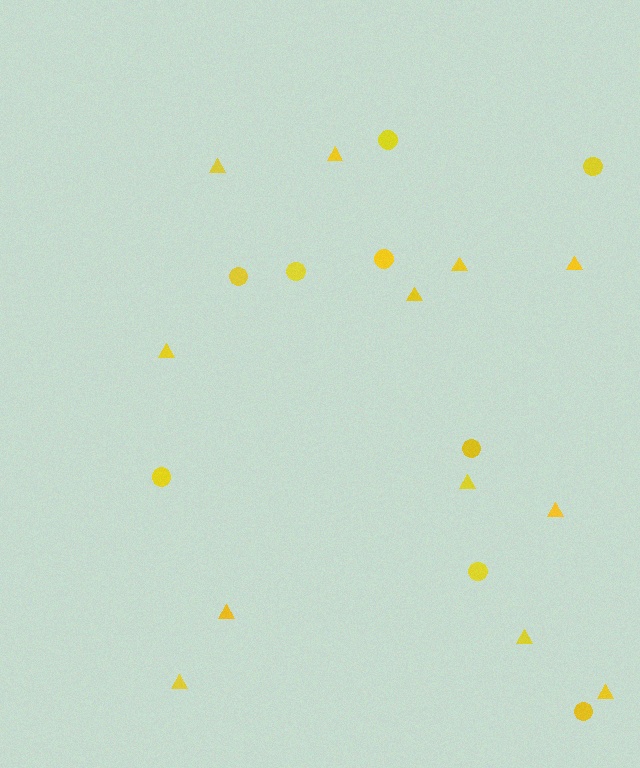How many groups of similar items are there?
There are 2 groups: one group of triangles (12) and one group of circles (9).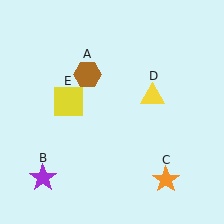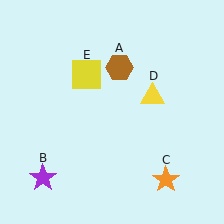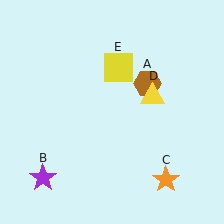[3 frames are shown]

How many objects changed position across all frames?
2 objects changed position: brown hexagon (object A), yellow square (object E).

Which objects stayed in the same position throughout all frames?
Purple star (object B) and orange star (object C) and yellow triangle (object D) remained stationary.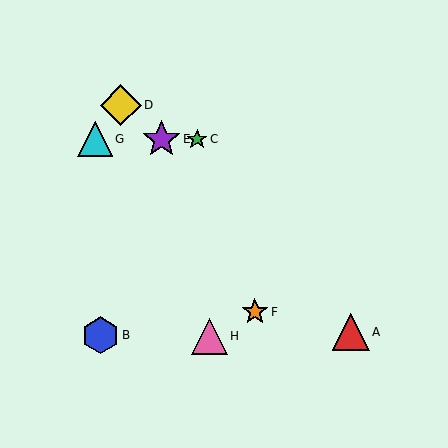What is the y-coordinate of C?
Object C is at y≈139.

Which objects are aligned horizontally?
Objects C, E, G are aligned horizontally.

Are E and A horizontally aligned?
No, E is at y≈139 and A is at y≈332.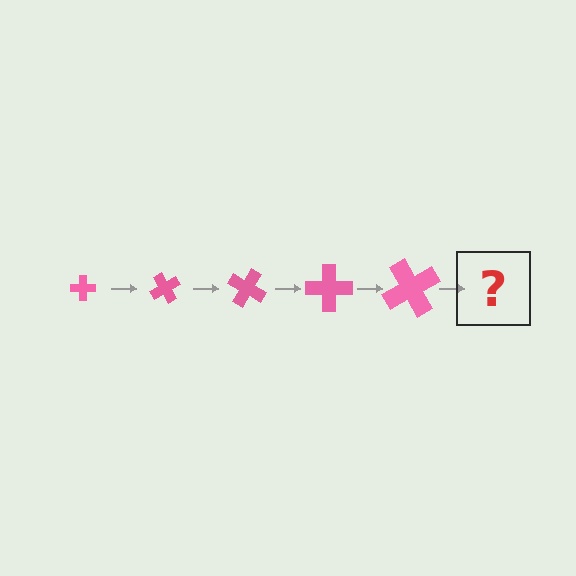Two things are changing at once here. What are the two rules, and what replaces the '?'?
The two rules are that the cross grows larger each step and it rotates 60 degrees each step. The '?' should be a cross, larger than the previous one and rotated 300 degrees from the start.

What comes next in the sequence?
The next element should be a cross, larger than the previous one and rotated 300 degrees from the start.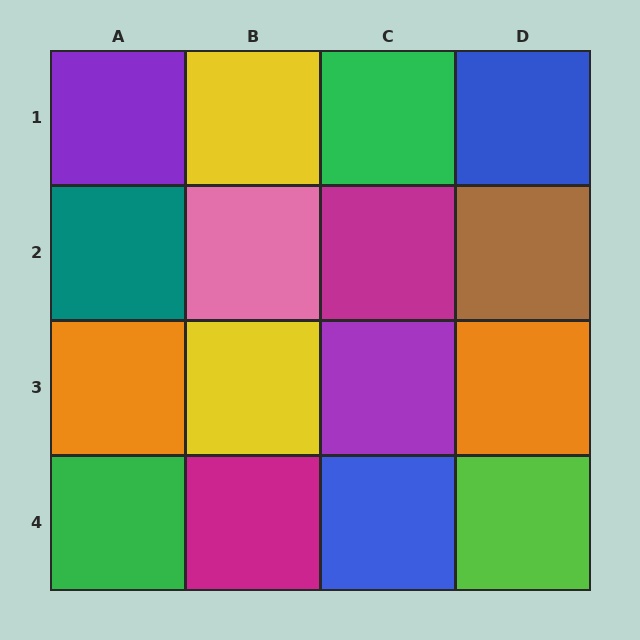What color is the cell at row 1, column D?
Blue.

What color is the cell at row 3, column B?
Yellow.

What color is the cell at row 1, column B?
Yellow.